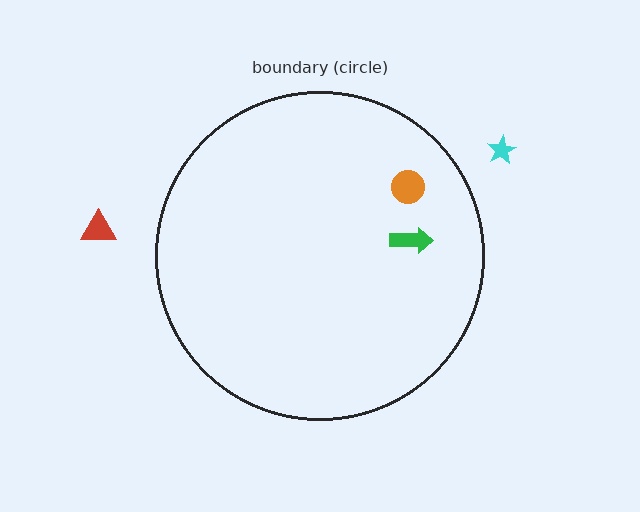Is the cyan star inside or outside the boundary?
Outside.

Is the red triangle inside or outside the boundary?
Outside.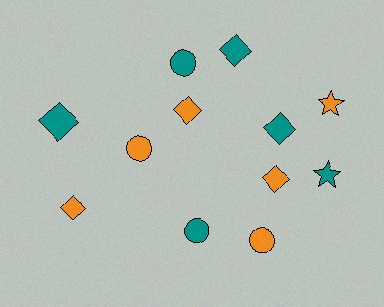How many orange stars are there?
There is 1 orange star.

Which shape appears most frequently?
Diamond, with 6 objects.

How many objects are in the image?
There are 12 objects.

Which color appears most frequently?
Teal, with 6 objects.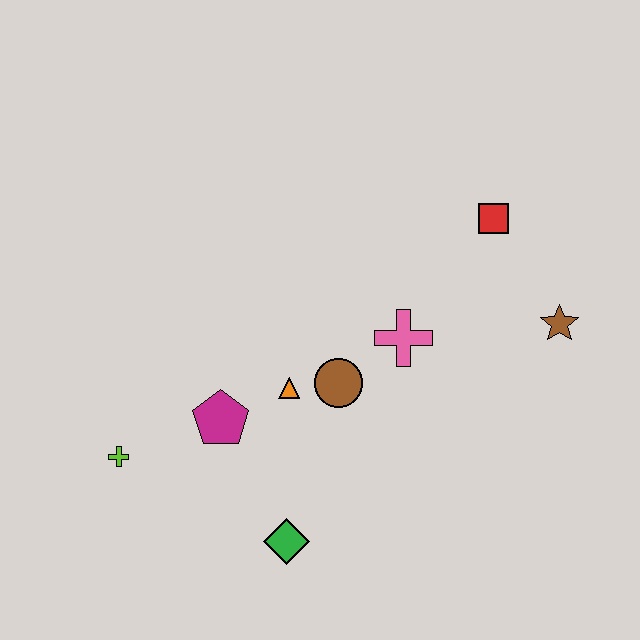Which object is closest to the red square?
The brown star is closest to the red square.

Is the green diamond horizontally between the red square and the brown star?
No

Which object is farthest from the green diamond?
The red square is farthest from the green diamond.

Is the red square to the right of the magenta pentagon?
Yes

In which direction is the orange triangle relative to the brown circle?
The orange triangle is to the left of the brown circle.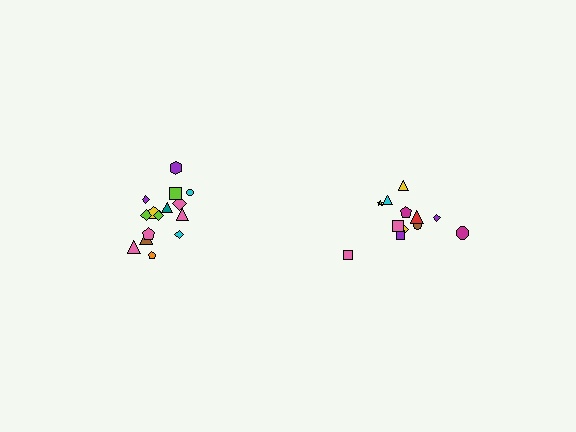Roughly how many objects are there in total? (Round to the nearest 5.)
Roughly 25 objects in total.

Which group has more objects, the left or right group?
The left group.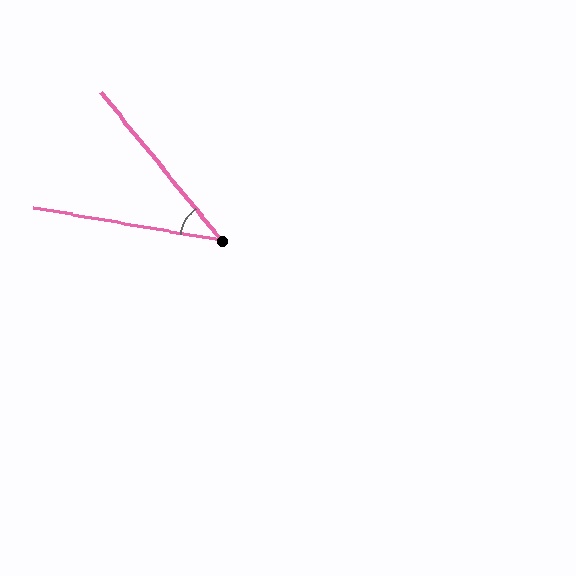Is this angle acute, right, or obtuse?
It is acute.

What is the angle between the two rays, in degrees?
Approximately 41 degrees.